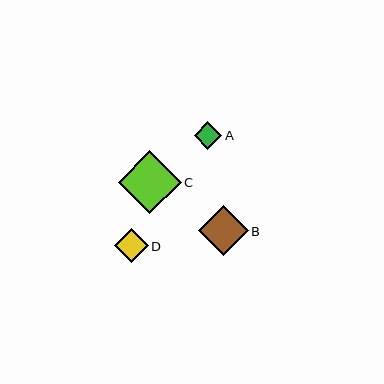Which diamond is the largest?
Diamond C is the largest with a size of approximately 63 pixels.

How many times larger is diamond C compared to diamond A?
Diamond C is approximately 2.3 times the size of diamond A.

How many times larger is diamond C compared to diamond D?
Diamond C is approximately 1.9 times the size of diamond D.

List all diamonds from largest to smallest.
From largest to smallest: C, B, D, A.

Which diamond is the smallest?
Diamond A is the smallest with a size of approximately 28 pixels.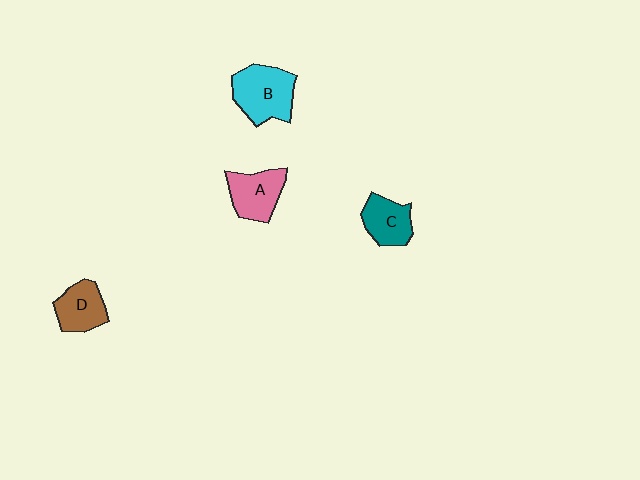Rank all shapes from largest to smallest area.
From largest to smallest: B (cyan), A (pink), D (brown), C (teal).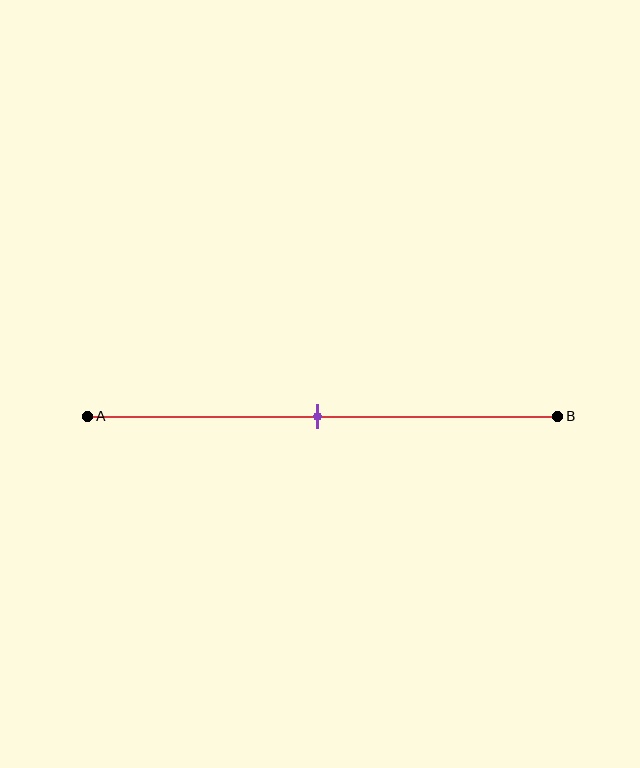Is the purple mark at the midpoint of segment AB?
Yes, the mark is approximately at the midpoint.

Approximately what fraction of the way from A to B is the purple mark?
The purple mark is approximately 50% of the way from A to B.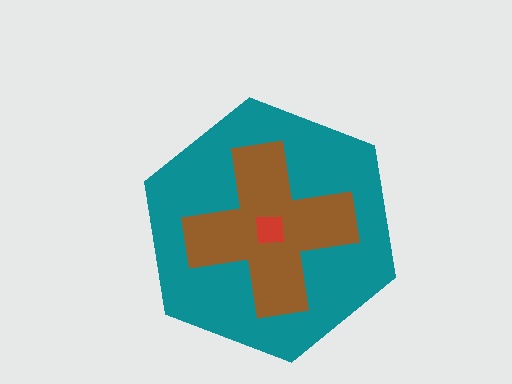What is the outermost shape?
The teal hexagon.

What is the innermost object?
The red square.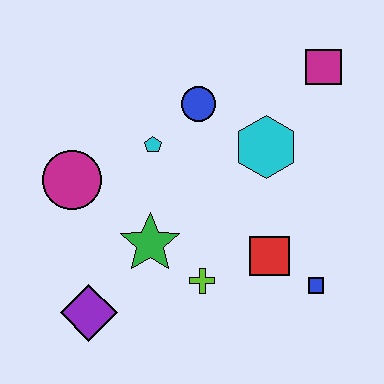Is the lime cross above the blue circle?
No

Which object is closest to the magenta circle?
The cyan pentagon is closest to the magenta circle.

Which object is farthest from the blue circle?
The purple diamond is farthest from the blue circle.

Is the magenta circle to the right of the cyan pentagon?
No